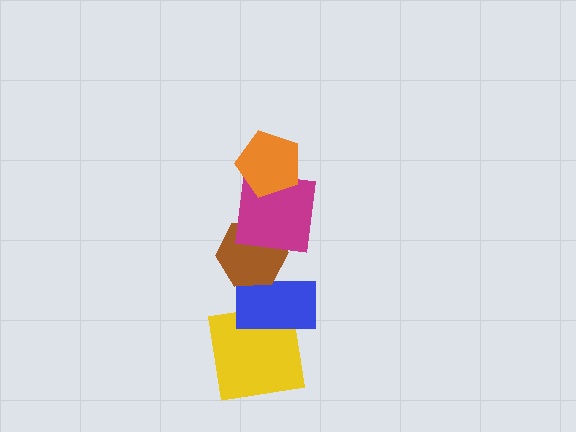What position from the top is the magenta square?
The magenta square is 2nd from the top.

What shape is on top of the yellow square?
The blue rectangle is on top of the yellow square.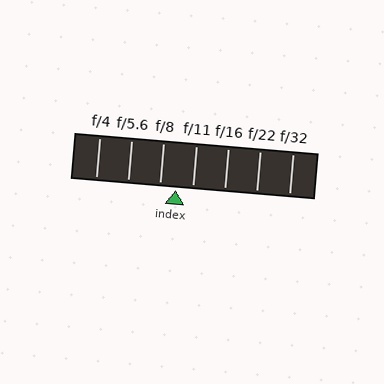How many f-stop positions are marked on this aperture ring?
There are 7 f-stop positions marked.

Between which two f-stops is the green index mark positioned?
The index mark is between f/8 and f/11.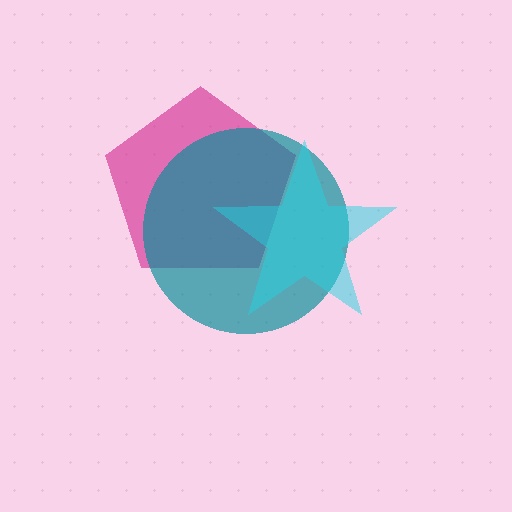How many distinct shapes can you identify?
There are 3 distinct shapes: a magenta pentagon, a teal circle, a cyan star.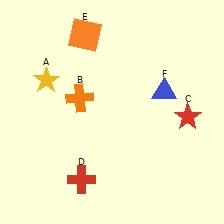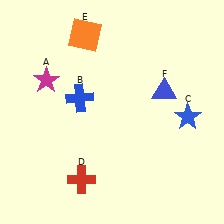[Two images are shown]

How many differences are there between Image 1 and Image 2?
There are 3 differences between the two images.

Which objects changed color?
A changed from yellow to magenta. B changed from orange to blue. C changed from red to blue.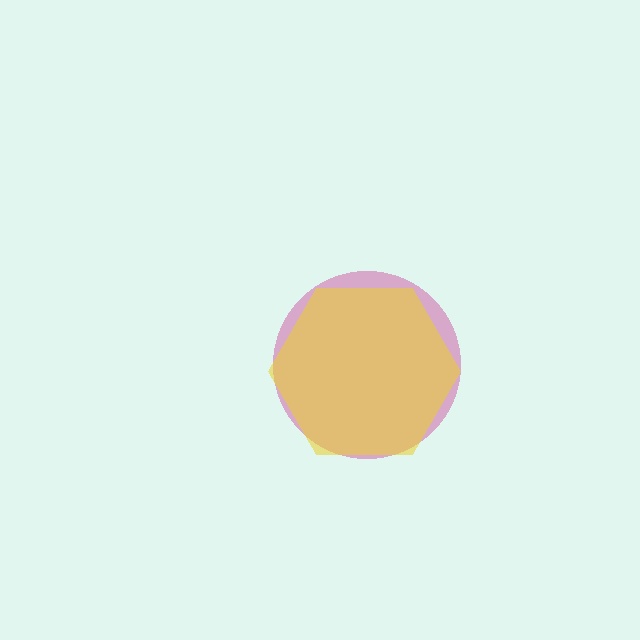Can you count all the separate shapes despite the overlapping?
Yes, there are 2 separate shapes.